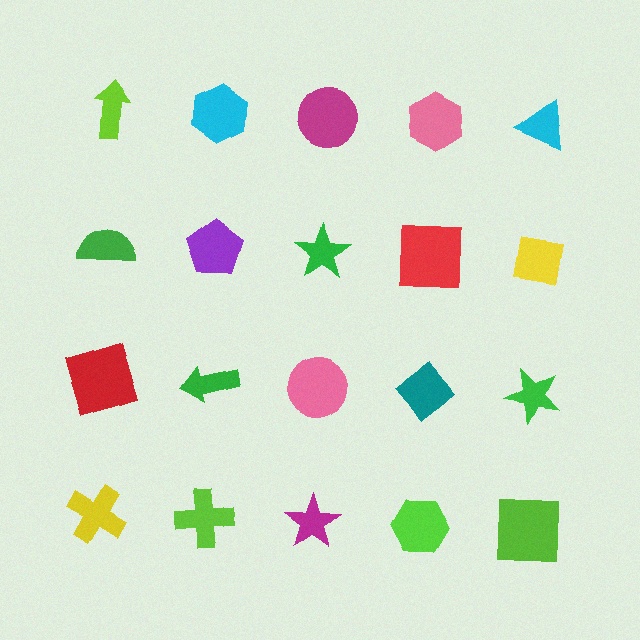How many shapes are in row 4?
5 shapes.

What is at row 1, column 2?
A cyan hexagon.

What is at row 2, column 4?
A red square.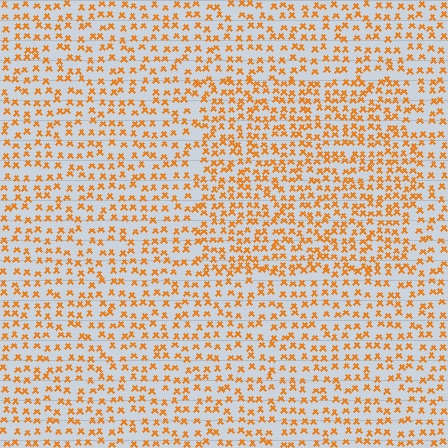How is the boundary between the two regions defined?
The boundary is defined by a change in element density (approximately 1.5x ratio). All elements are the same color, size, and shape.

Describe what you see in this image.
The image contains small orange elements arranged at two different densities. A rectangle-shaped region is visible where the elements are more densely packed than the surrounding area.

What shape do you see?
I see a rectangle.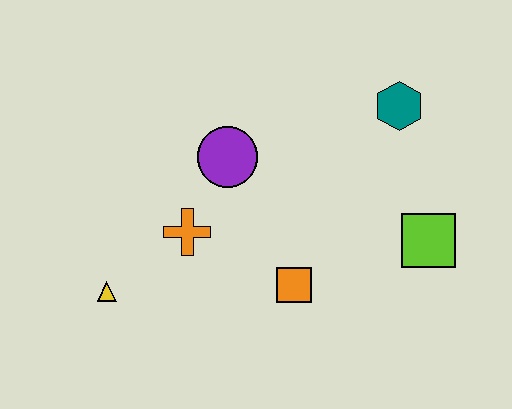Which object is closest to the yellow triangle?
The orange cross is closest to the yellow triangle.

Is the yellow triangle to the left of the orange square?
Yes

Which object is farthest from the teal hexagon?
The yellow triangle is farthest from the teal hexagon.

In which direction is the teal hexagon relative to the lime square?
The teal hexagon is above the lime square.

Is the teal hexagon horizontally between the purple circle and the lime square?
Yes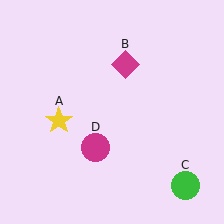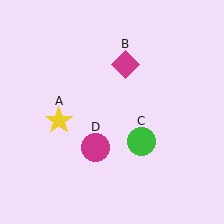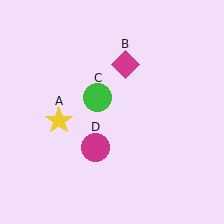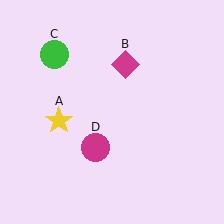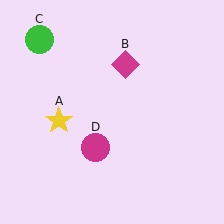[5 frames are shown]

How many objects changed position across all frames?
1 object changed position: green circle (object C).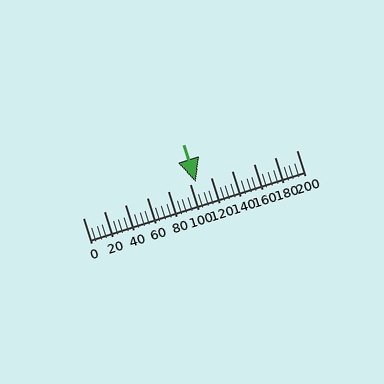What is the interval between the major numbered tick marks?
The major tick marks are spaced 20 units apart.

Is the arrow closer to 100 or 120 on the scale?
The arrow is closer to 100.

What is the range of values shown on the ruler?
The ruler shows values from 0 to 200.